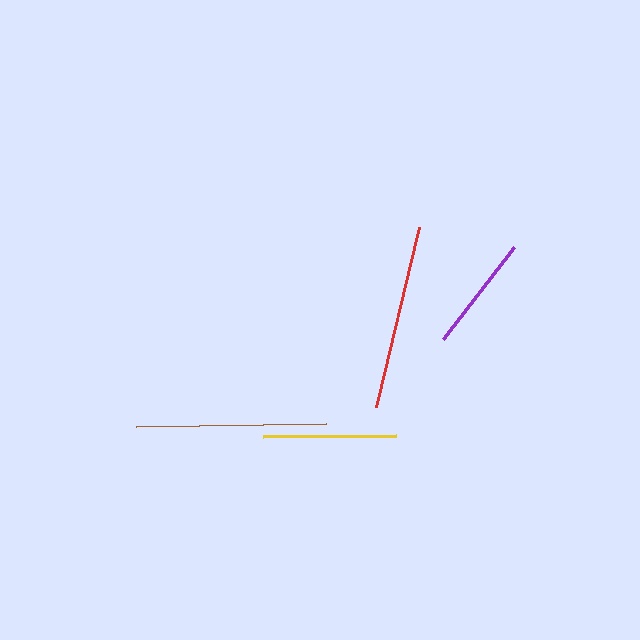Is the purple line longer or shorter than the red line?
The red line is longer than the purple line.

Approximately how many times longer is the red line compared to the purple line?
The red line is approximately 1.6 times the length of the purple line.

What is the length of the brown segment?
The brown segment is approximately 190 pixels long.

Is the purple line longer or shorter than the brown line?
The brown line is longer than the purple line.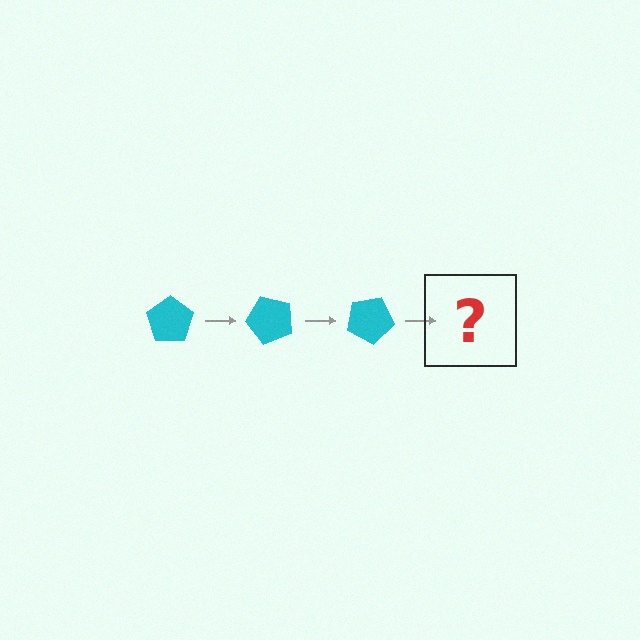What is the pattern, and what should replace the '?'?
The pattern is that the pentagon rotates 50 degrees each step. The '?' should be a cyan pentagon rotated 150 degrees.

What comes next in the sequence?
The next element should be a cyan pentagon rotated 150 degrees.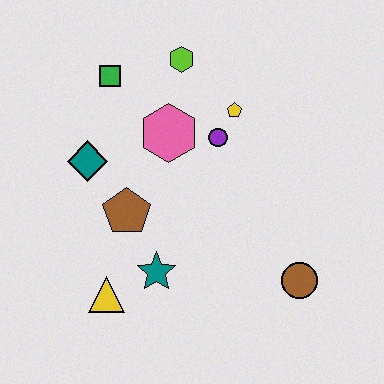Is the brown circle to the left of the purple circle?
No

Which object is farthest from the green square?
The brown circle is farthest from the green square.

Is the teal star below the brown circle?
No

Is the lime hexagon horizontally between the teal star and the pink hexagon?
No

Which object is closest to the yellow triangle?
The teal star is closest to the yellow triangle.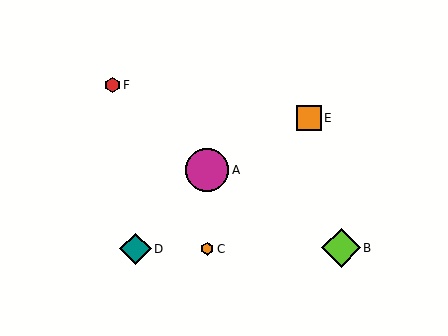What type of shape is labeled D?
Shape D is a teal diamond.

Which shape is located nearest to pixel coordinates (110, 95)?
The red hexagon (labeled F) at (113, 85) is nearest to that location.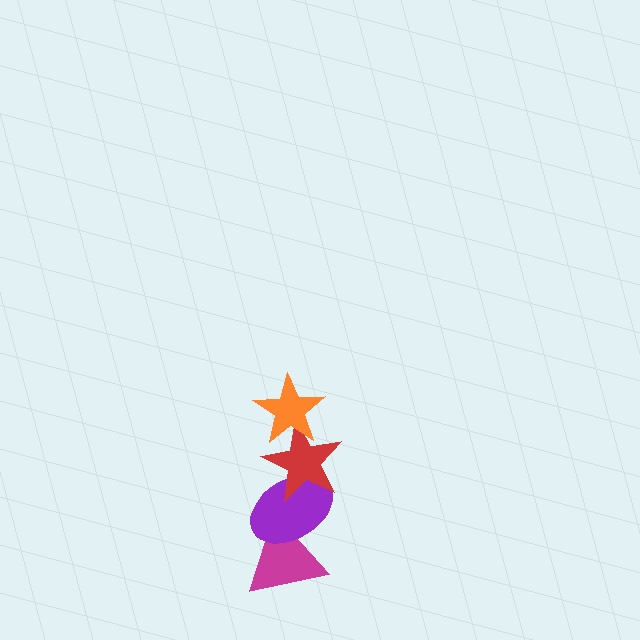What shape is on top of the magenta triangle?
The purple ellipse is on top of the magenta triangle.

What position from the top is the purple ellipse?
The purple ellipse is 3rd from the top.